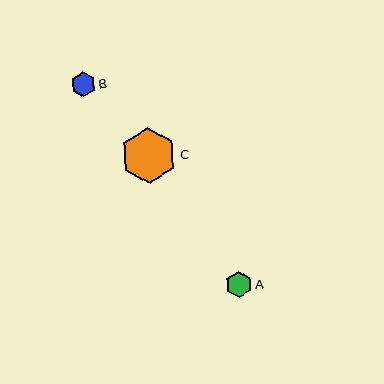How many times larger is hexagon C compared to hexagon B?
Hexagon C is approximately 2.3 times the size of hexagon B.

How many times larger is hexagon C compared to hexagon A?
Hexagon C is approximately 2.2 times the size of hexagon A.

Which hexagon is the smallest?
Hexagon B is the smallest with a size of approximately 25 pixels.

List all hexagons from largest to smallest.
From largest to smallest: C, A, B.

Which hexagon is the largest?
Hexagon C is the largest with a size of approximately 56 pixels.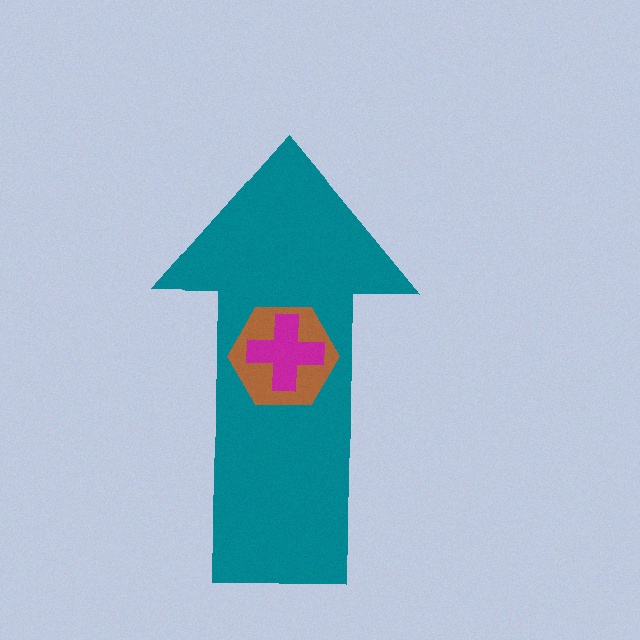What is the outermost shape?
The teal arrow.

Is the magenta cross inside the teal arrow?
Yes.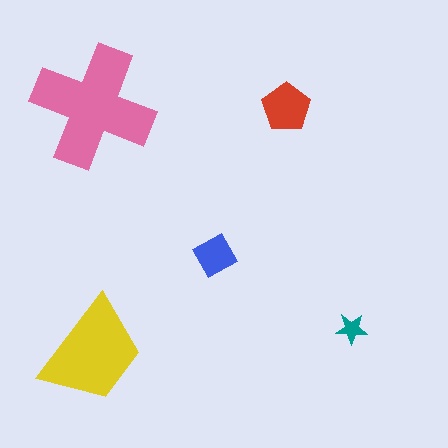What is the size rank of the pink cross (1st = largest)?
1st.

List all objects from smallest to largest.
The teal star, the blue diamond, the red pentagon, the yellow trapezoid, the pink cross.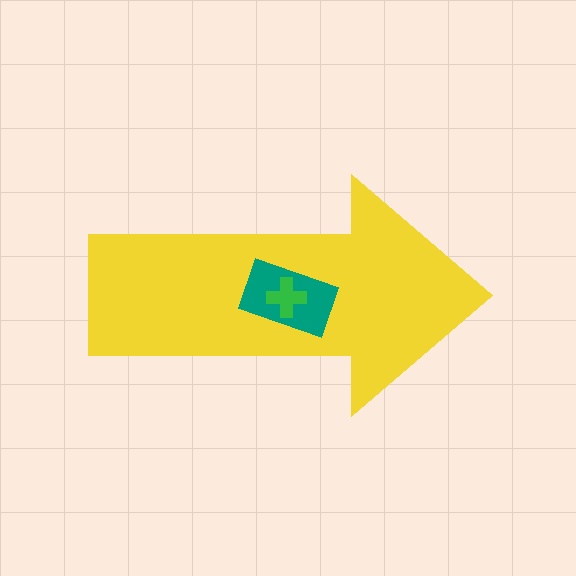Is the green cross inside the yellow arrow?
Yes.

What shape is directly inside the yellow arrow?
The teal rectangle.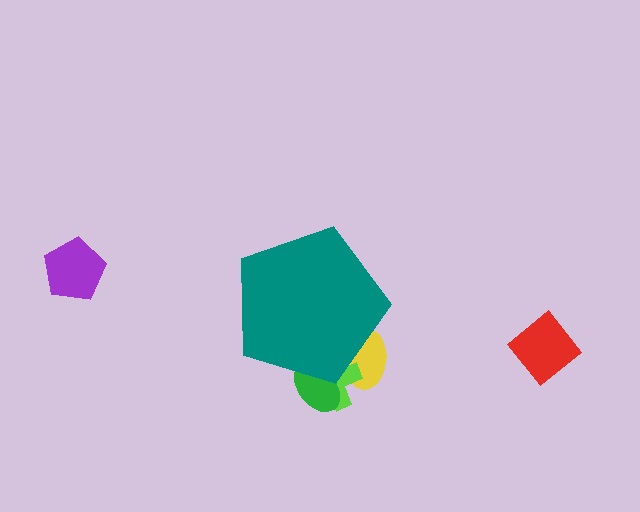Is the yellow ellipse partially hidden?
Yes, the yellow ellipse is partially hidden behind the teal pentagon.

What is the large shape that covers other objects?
A teal pentagon.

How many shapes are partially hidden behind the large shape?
3 shapes are partially hidden.